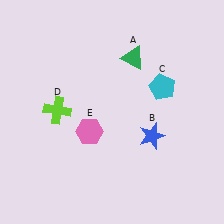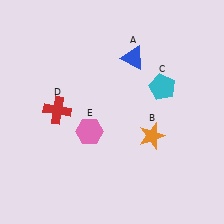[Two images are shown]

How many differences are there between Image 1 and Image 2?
There are 3 differences between the two images.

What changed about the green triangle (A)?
In Image 1, A is green. In Image 2, it changed to blue.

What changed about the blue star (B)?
In Image 1, B is blue. In Image 2, it changed to orange.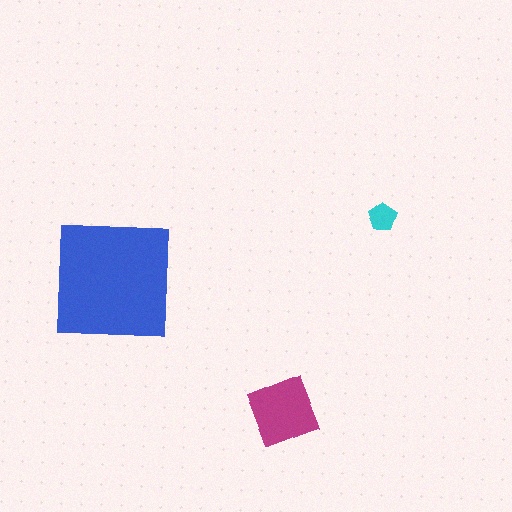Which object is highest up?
The cyan pentagon is topmost.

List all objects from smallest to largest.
The cyan pentagon, the magenta diamond, the blue square.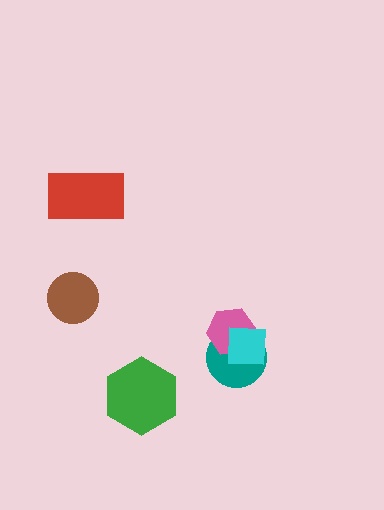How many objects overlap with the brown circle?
0 objects overlap with the brown circle.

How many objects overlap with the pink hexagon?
2 objects overlap with the pink hexagon.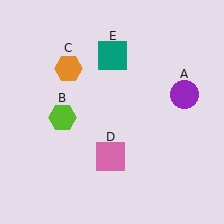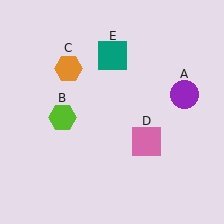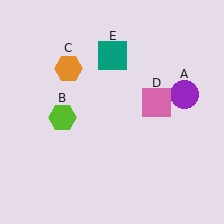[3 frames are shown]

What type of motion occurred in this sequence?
The pink square (object D) rotated counterclockwise around the center of the scene.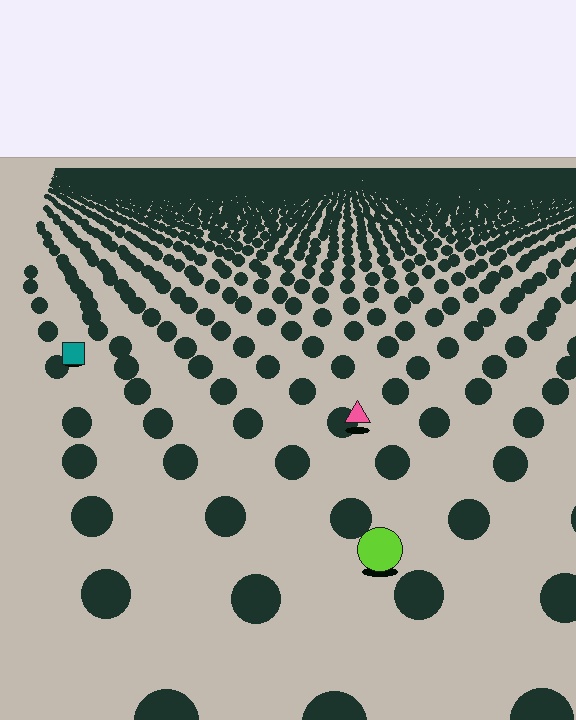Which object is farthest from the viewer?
The teal square is farthest from the viewer. It appears smaller and the ground texture around it is denser.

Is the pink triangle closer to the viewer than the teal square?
Yes. The pink triangle is closer — you can tell from the texture gradient: the ground texture is coarser near it.